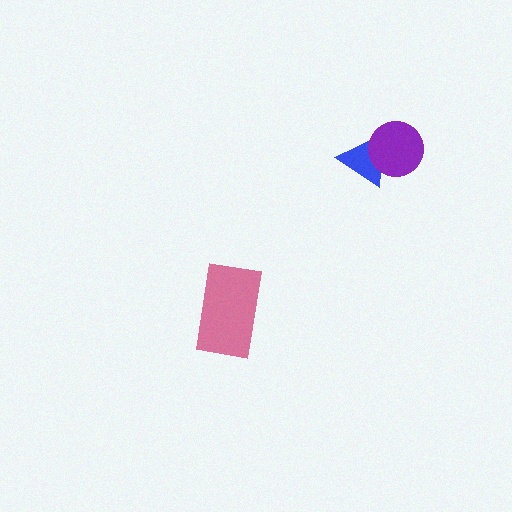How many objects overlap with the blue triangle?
1 object overlaps with the blue triangle.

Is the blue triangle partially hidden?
Yes, it is partially covered by another shape.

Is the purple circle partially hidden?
No, no other shape covers it.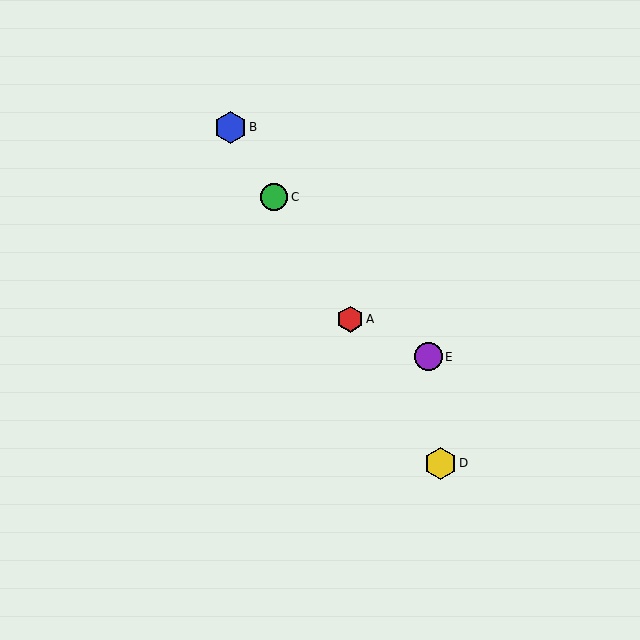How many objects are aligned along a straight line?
4 objects (A, B, C, D) are aligned along a straight line.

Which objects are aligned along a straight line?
Objects A, B, C, D are aligned along a straight line.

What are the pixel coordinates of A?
Object A is at (350, 319).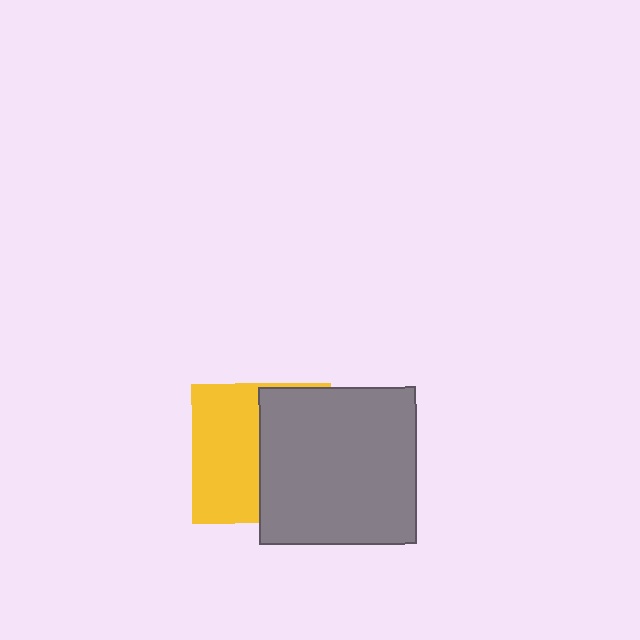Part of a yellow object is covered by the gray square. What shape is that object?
It is a square.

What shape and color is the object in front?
The object in front is a gray square.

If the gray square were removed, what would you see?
You would see the complete yellow square.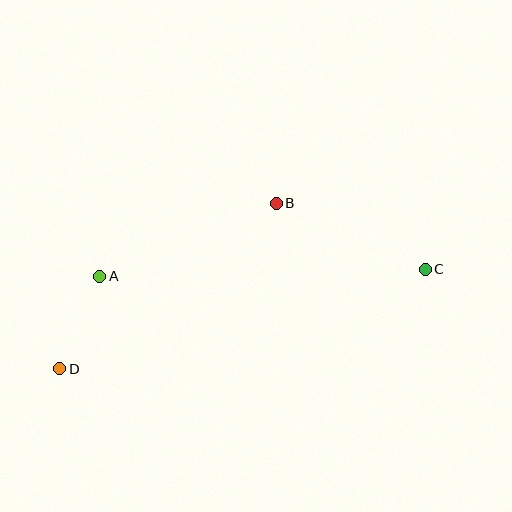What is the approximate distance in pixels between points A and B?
The distance between A and B is approximately 191 pixels.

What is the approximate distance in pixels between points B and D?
The distance between B and D is approximately 272 pixels.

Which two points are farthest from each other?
Points C and D are farthest from each other.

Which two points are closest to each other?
Points A and D are closest to each other.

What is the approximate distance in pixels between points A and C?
The distance between A and C is approximately 325 pixels.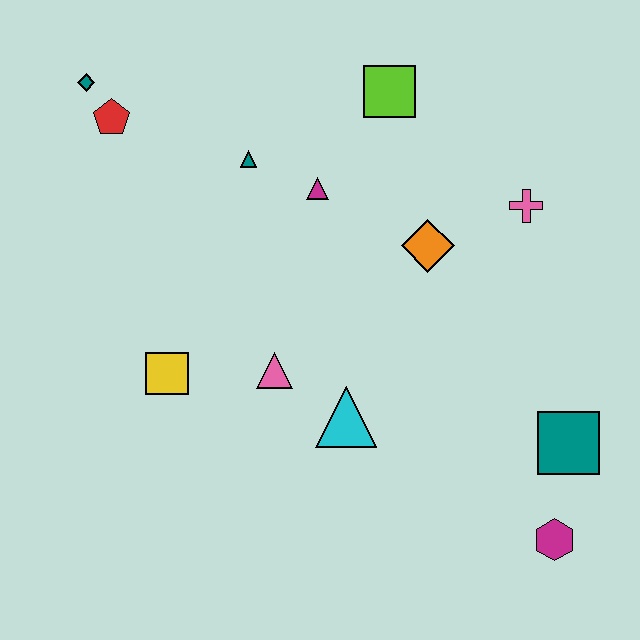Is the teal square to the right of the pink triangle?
Yes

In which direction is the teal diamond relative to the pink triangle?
The teal diamond is above the pink triangle.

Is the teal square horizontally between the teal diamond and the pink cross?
No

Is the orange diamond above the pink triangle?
Yes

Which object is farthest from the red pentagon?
The magenta hexagon is farthest from the red pentagon.